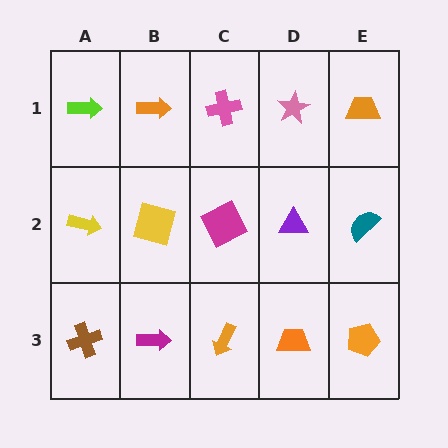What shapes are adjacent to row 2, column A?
A lime arrow (row 1, column A), a brown cross (row 3, column A), a yellow square (row 2, column B).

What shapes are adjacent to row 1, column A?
A yellow arrow (row 2, column A), an orange arrow (row 1, column B).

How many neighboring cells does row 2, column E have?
3.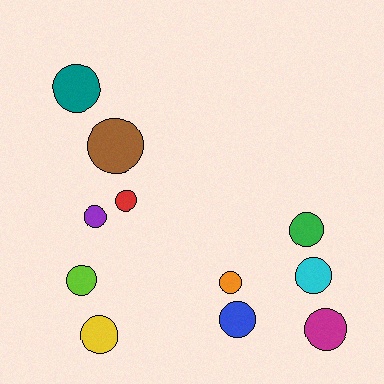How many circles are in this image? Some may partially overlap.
There are 11 circles.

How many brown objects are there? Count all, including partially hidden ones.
There is 1 brown object.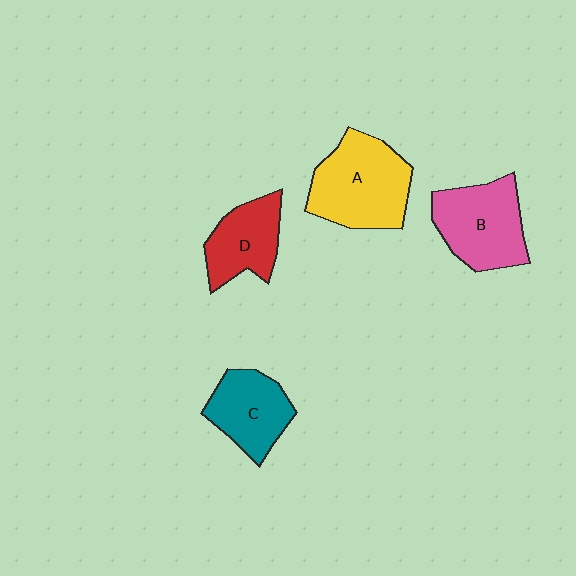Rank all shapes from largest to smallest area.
From largest to smallest: A (yellow), B (pink), C (teal), D (red).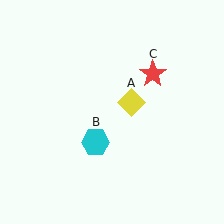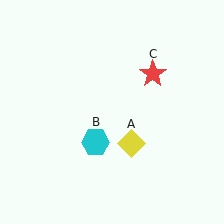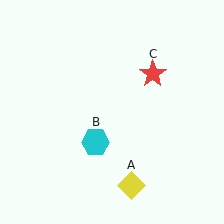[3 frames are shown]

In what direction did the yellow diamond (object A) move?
The yellow diamond (object A) moved down.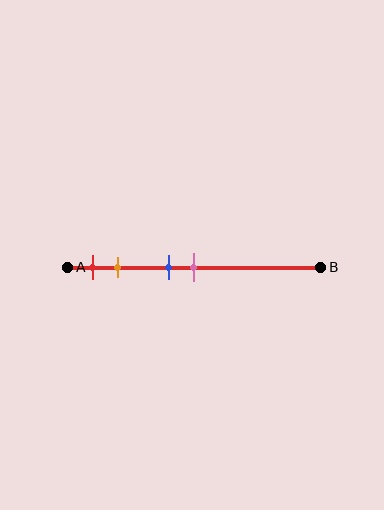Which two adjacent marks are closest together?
The blue and pink marks are the closest adjacent pair.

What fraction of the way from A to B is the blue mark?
The blue mark is approximately 40% (0.4) of the way from A to B.